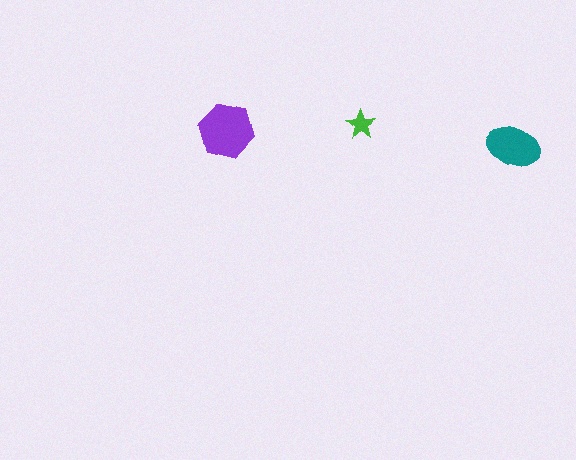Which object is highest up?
The purple hexagon is topmost.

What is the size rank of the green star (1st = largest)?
3rd.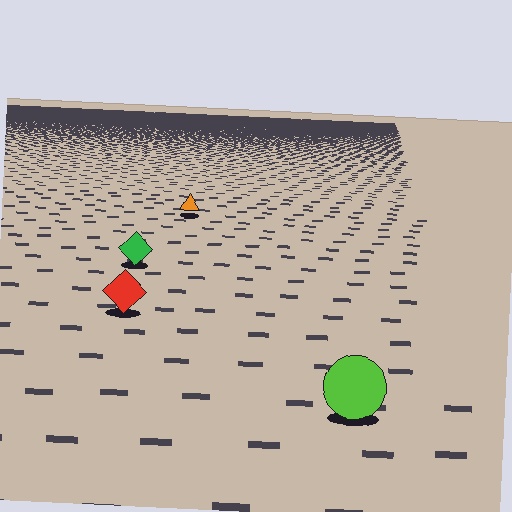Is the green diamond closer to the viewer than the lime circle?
No. The lime circle is closer — you can tell from the texture gradient: the ground texture is coarser near it.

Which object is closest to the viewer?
The lime circle is closest. The texture marks near it are larger and more spread out.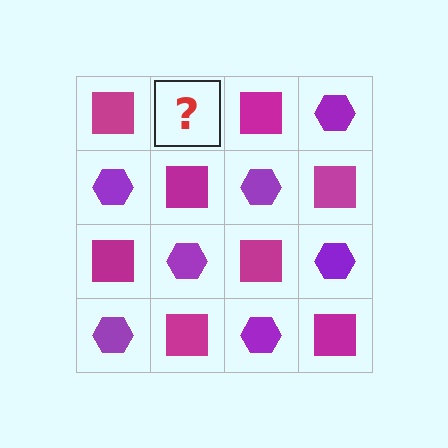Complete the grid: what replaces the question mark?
The question mark should be replaced with a purple hexagon.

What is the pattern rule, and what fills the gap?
The rule is that it alternates magenta square and purple hexagon in a checkerboard pattern. The gap should be filled with a purple hexagon.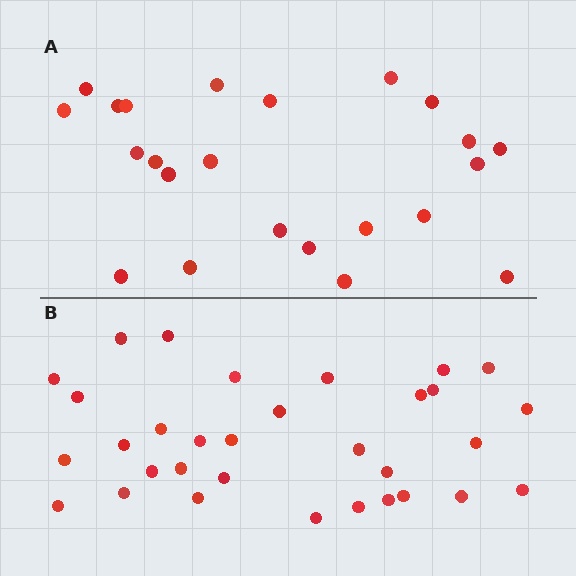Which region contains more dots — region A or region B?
Region B (the bottom region) has more dots.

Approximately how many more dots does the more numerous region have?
Region B has roughly 8 or so more dots than region A.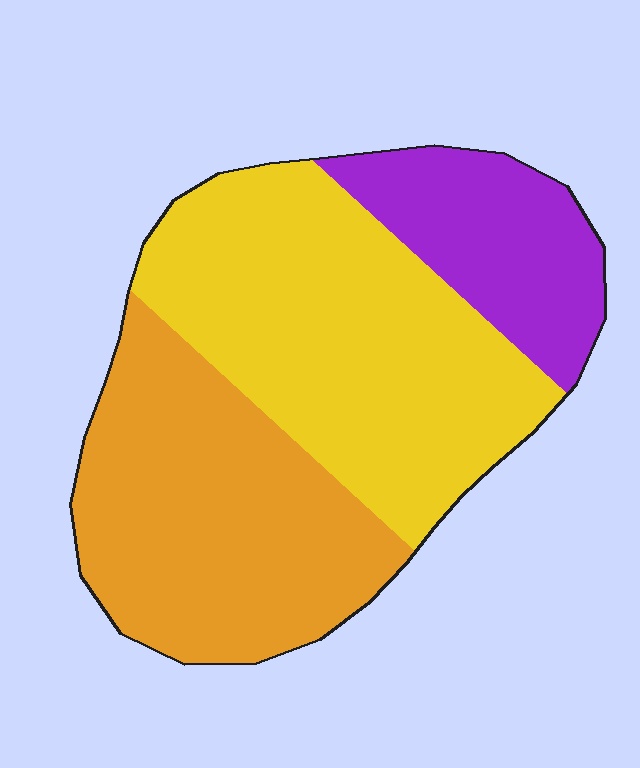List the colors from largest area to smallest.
From largest to smallest: yellow, orange, purple.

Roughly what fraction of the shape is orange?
Orange covers roughly 40% of the shape.